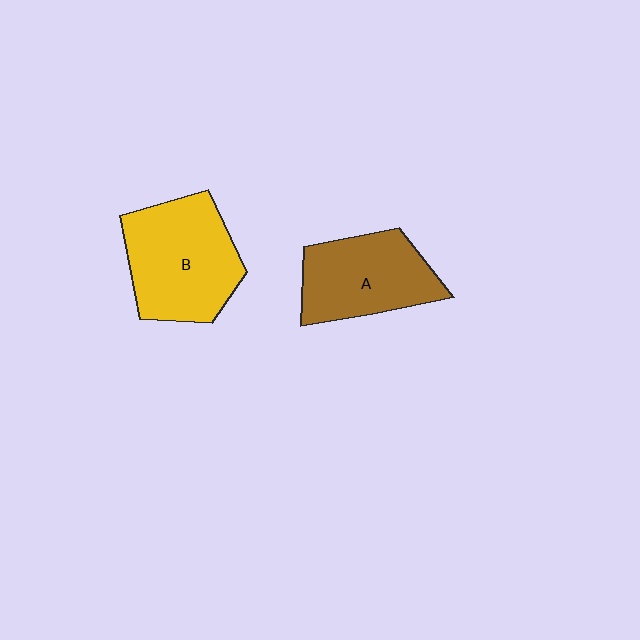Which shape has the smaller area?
Shape A (brown).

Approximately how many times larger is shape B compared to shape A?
Approximately 1.2 times.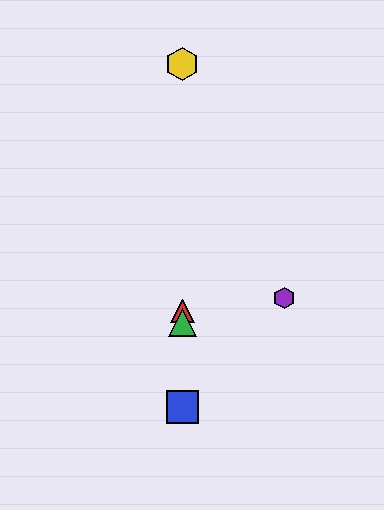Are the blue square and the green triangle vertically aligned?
Yes, both are at x≈182.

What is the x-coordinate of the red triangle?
The red triangle is at x≈182.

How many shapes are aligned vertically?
4 shapes (the red triangle, the blue square, the green triangle, the yellow hexagon) are aligned vertically.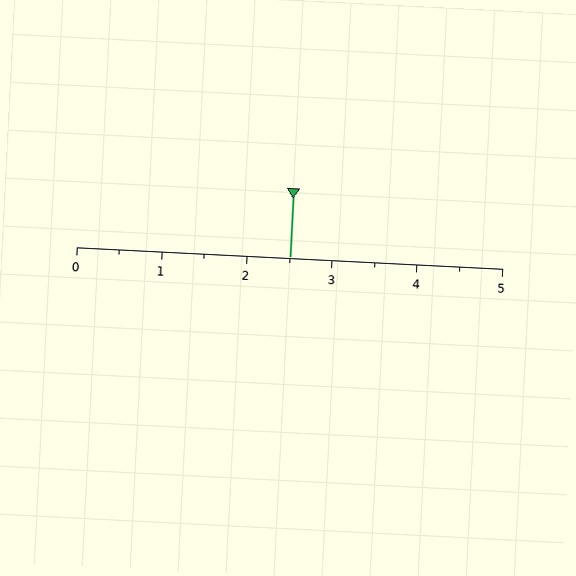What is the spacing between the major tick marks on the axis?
The major ticks are spaced 1 apart.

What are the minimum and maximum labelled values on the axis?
The axis runs from 0 to 5.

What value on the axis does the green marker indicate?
The marker indicates approximately 2.5.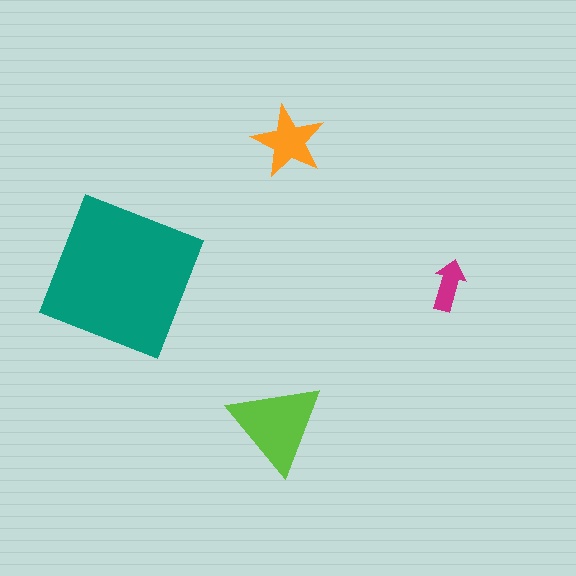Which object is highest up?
The orange star is topmost.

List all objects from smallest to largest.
The magenta arrow, the orange star, the lime triangle, the teal square.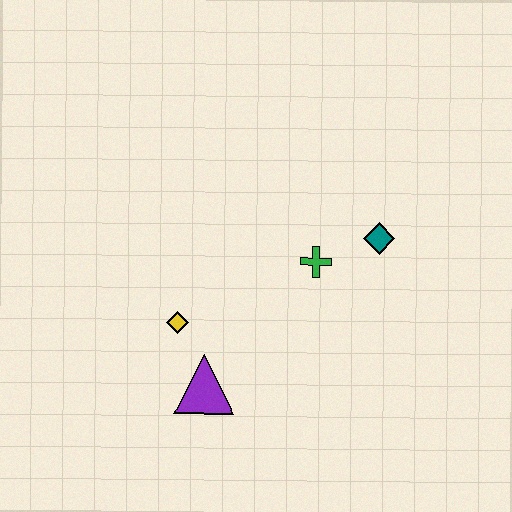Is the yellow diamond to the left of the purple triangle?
Yes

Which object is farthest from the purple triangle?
The teal diamond is farthest from the purple triangle.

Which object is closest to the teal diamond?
The green cross is closest to the teal diamond.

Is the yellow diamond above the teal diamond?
No